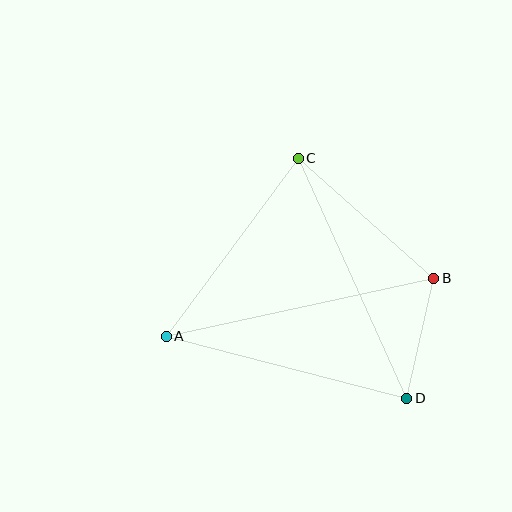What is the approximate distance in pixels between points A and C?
The distance between A and C is approximately 222 pixels.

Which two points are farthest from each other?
Points A and B are farthest from each other.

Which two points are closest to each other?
Points B and D are closest to each other.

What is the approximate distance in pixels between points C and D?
The distance between C and D is approximately 263 pixels.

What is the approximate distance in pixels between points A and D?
The distance between A and D is approximately 248 pixels.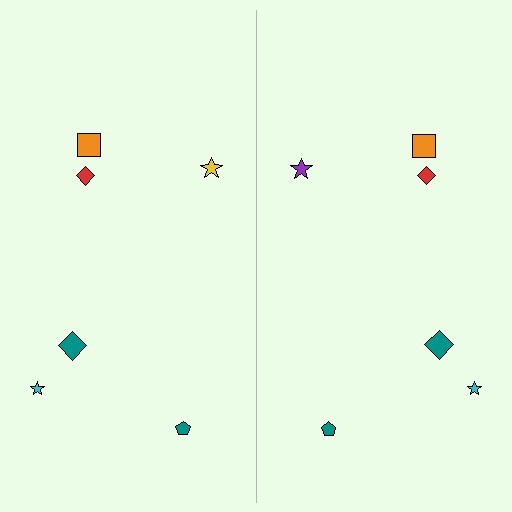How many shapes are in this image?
There are 12 shapes in this image.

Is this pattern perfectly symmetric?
No, the pattern is not perfectly symmetric. The purple star on the right side breaks the symmetry — its mirror counterpart is yellow.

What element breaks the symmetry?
The purple star on the right side breaks the symmetry — its mirror counterpart is yellow.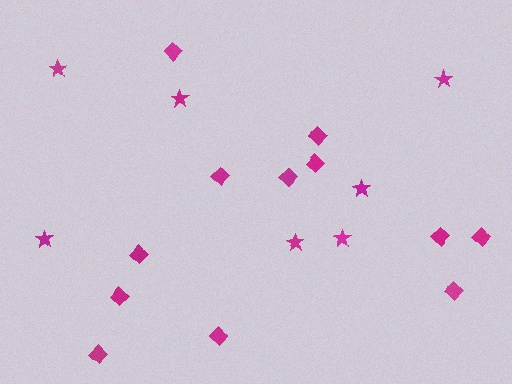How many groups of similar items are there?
There are 2 groups: one group of stars (7) and one group of diamonds (12).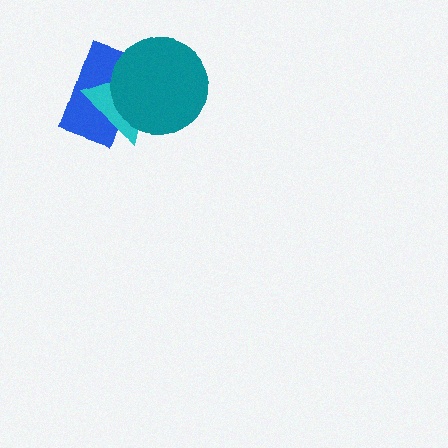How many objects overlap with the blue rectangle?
2 objects overlap with the blue rectangle.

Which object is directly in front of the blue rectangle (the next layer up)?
The cyan triangle is directly in front of the blue rectangle.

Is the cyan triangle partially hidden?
Yes, it is partially covered by another shape.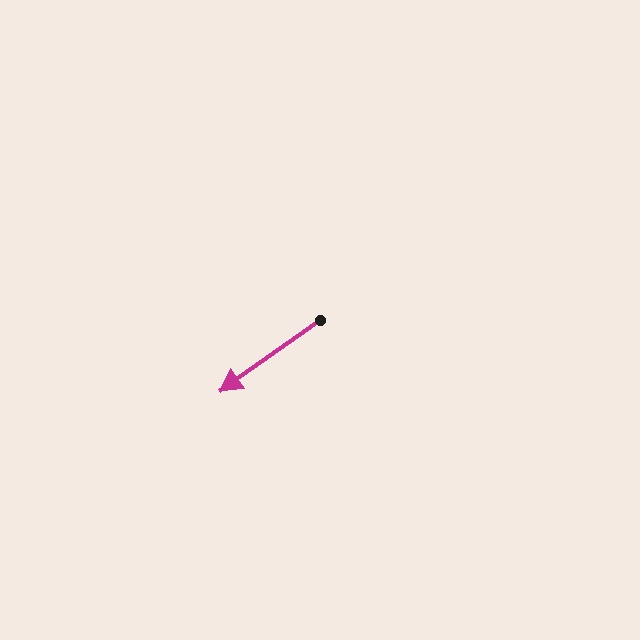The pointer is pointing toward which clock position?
Roughly 8 o'clock.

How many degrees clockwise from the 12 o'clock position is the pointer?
Approximately 235 degrees.